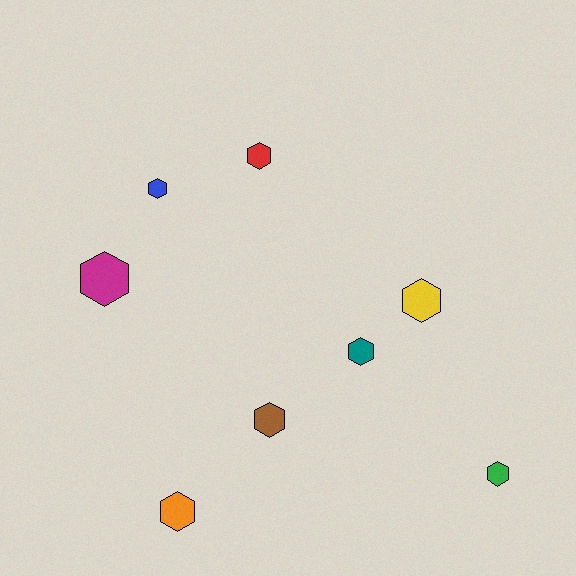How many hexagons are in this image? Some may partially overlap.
There are 8 hexagons.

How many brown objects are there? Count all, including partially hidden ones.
There is 1 brown object.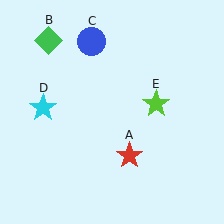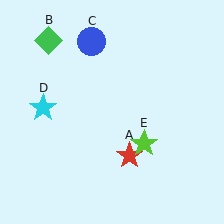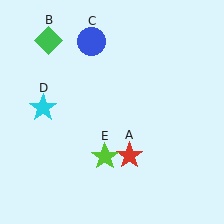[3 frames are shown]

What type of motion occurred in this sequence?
The lime star (object E) rotated clockwise around the center of the scene.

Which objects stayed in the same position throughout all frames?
Red star (object A) and green diamond (object B) and blue circle (object C) and cyan star (object D) remained stationary.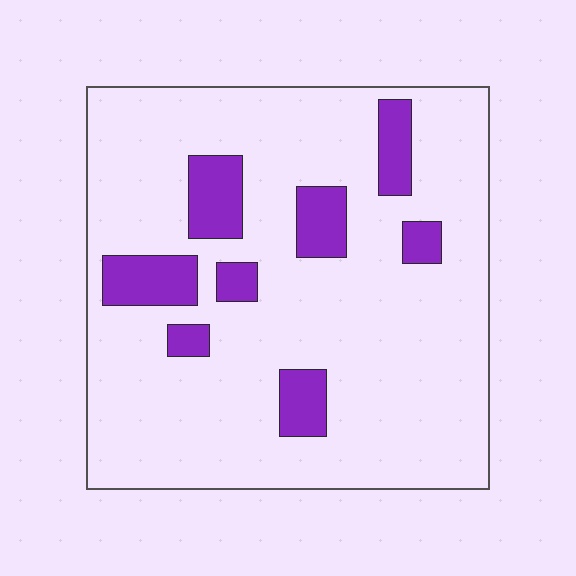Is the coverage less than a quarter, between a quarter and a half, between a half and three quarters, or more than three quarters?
Less than a quarter.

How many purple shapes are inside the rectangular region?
8.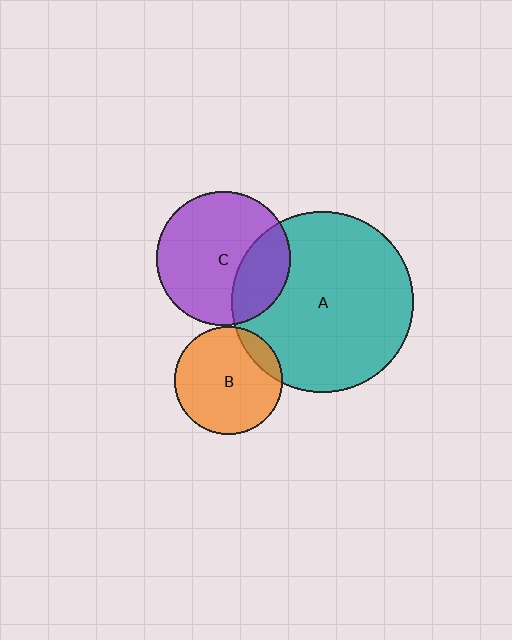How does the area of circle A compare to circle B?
Approximately 2.8 times.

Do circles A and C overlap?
Yes.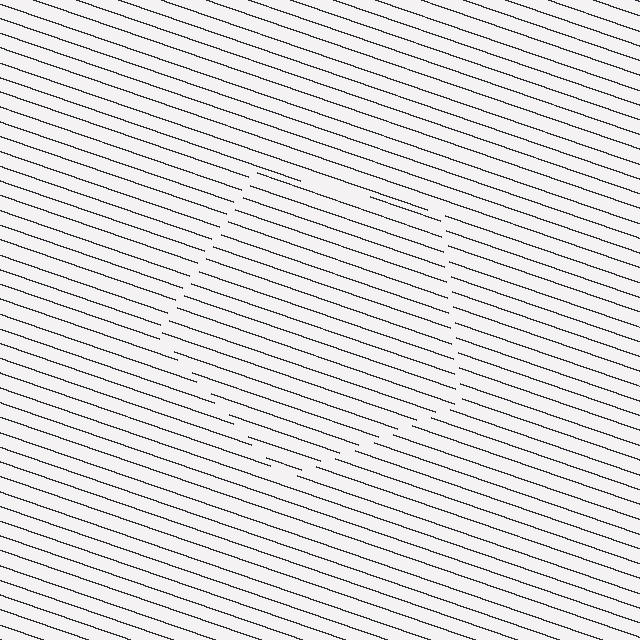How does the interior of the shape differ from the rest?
The interior of the shape contains the same grating, shifted by half a period — the contour is defined by the phase discontinuity where line-ends from the inner and outer gratings abut.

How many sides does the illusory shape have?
5 sides — the line-ends trace a pentagon.